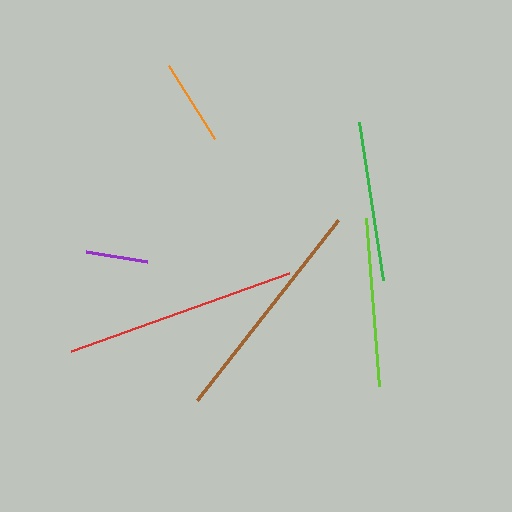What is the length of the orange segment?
The orange segment is approximately 86 pixels long.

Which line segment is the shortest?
The purple line is the shortest at approximately 62 pixels.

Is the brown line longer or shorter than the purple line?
The brown line is longer than the purple line.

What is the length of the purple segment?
The purple segment is approximately 62 pixels long.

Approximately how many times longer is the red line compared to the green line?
The red line is approximately 1.4 times the length of the green line.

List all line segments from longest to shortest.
From longest to shortest: red, brown, lime, green, orange, purple.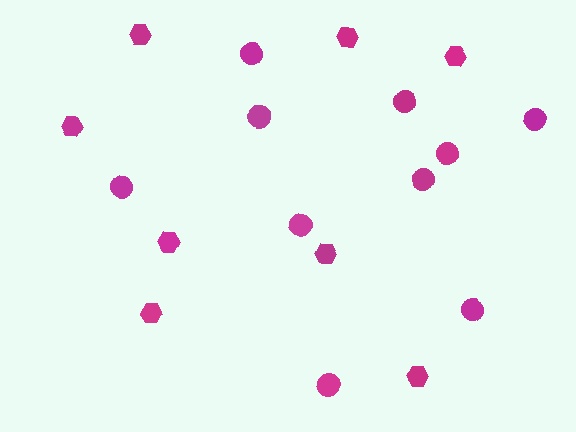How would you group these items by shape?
There are 2 groups: one group of hexagons (8) and one group of circles (10).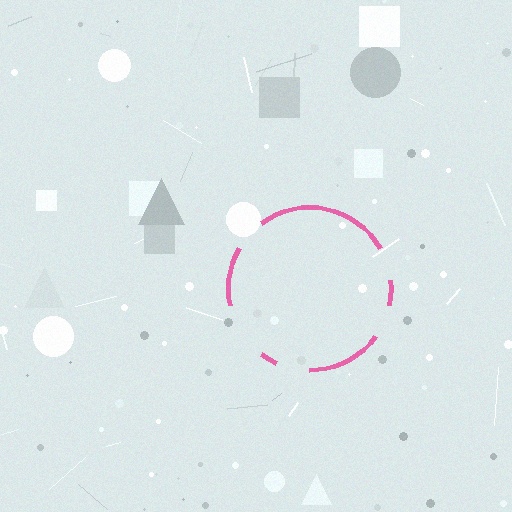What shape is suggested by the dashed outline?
The dashed outline suggests a circle.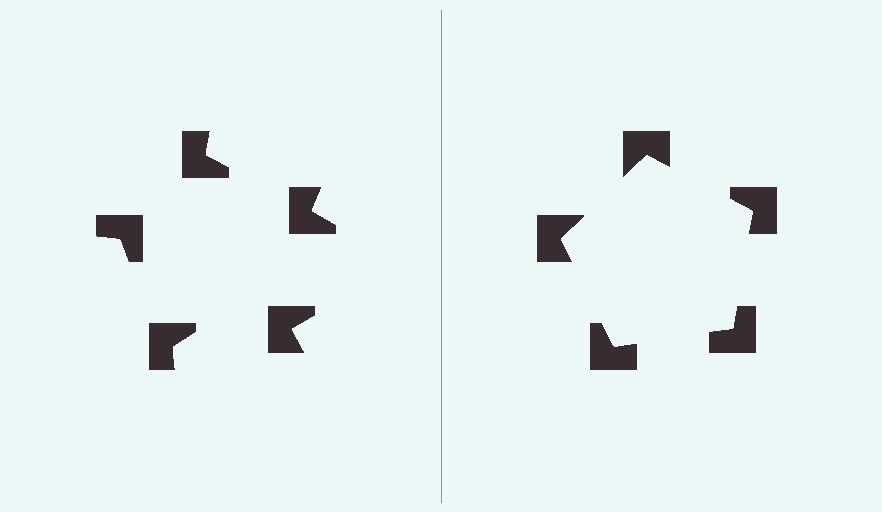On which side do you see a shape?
An illusory pentagon appears on the right side. On the left side the wedge cuts are rotated, so no coherent shape forms.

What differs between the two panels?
The notched squares are positioned identically on both sides; only the wedge orientations differ. On the right they align to a pentagon; on the left they are misaligned.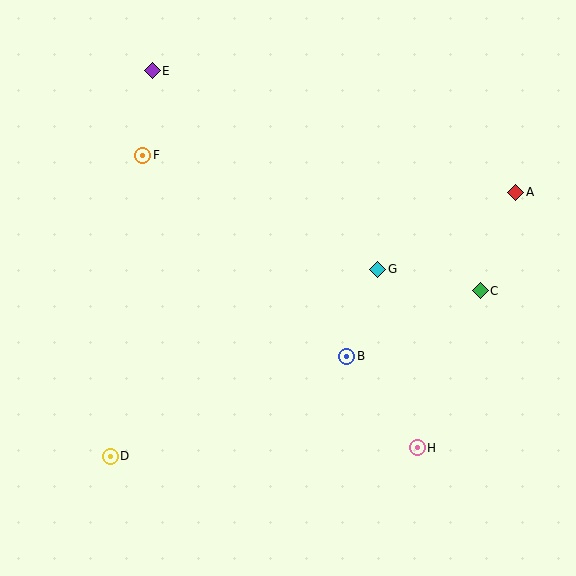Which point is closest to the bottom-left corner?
Point D is closest to the bottom-left corner.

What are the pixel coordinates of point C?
Point C is at (480, 291).